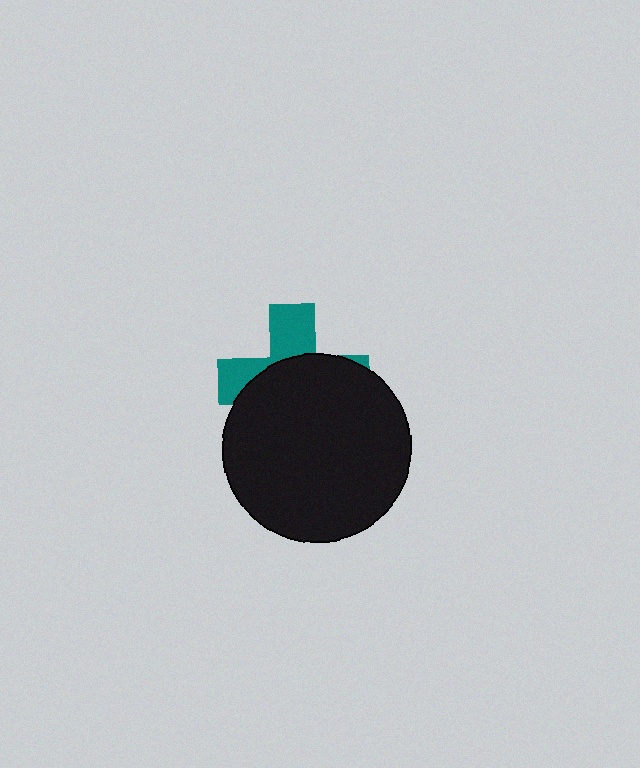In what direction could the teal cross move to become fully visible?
The teal cross could move up. That would shift it out from behind the black circle entirely.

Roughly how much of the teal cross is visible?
A small part of it is visible (roughly 36%).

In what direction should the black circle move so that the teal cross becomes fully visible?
The black circle should move down. That is the shortest direction to clear the overlap and leave the teal cross fully visible.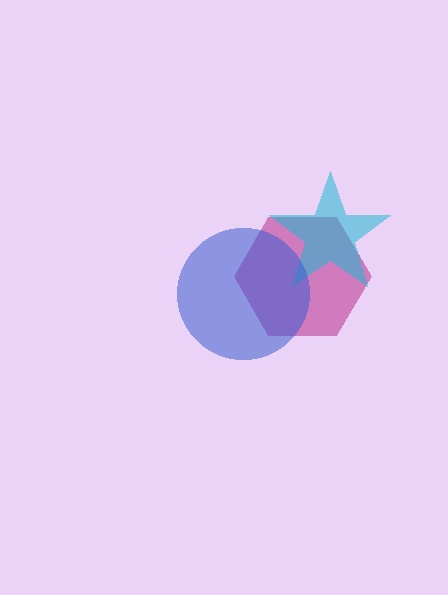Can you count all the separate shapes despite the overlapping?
Yes, there are 3 separate shapes.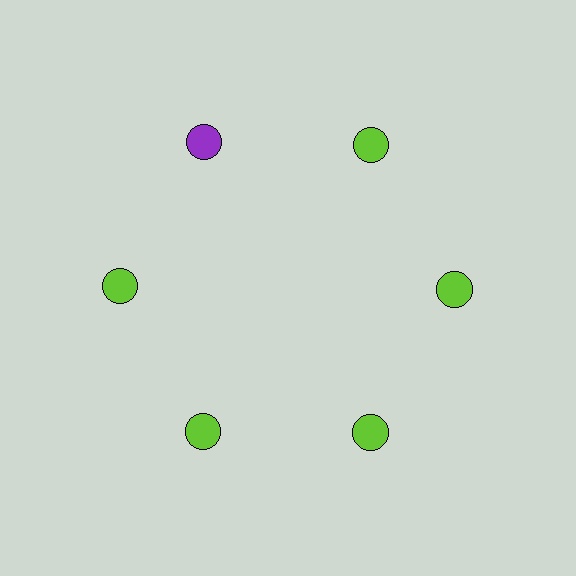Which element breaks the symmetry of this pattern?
The purple circle at roughly the 11 o'clock position breaks the symmetry. All other shapes are lime circles.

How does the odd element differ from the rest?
It has a different color: purple instead of lime.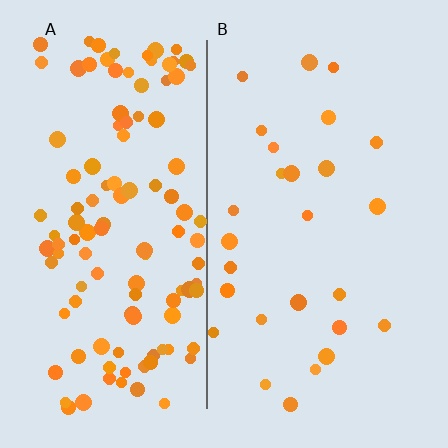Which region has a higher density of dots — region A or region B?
A (the left).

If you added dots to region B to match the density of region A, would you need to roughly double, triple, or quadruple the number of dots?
Approximately quadruple.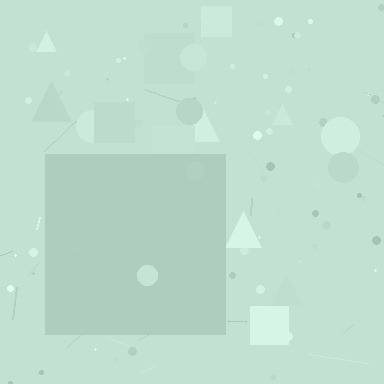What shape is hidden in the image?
A square is hidden in the image.